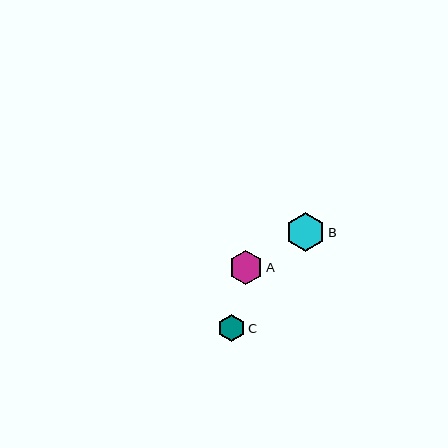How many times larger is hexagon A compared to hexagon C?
Hexagon A is approximately 1.2 times the size of hexagon C.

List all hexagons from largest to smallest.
From largest to smallest: B, A, C.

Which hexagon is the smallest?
Hexagon C is the smallest with a size of approximately 28 pixels.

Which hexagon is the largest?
Hexagon B is the largest with a size of approximately 39 pixels.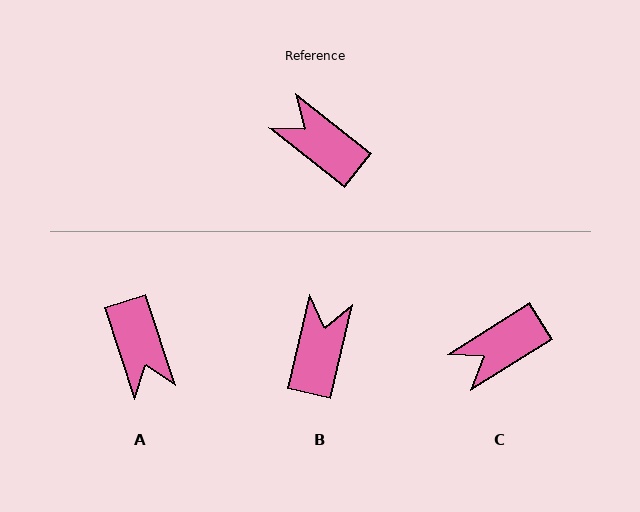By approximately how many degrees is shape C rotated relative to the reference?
Approximately 71 degrees counter-clockwise.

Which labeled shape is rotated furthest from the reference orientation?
A, about 146 degrees away.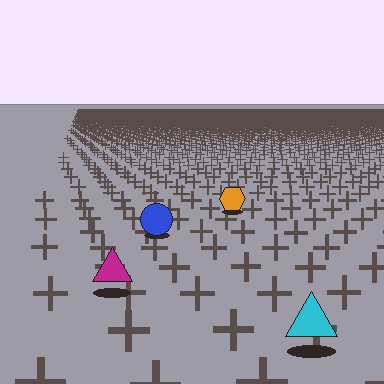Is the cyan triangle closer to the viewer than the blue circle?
Yes. The cyan triangle is closer — you can tell from the texture gradient: the ground texture is coarser near it.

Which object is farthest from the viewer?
The orange hexagon is farthest from the viewer. It appears smaller and the ground texture around it is denser.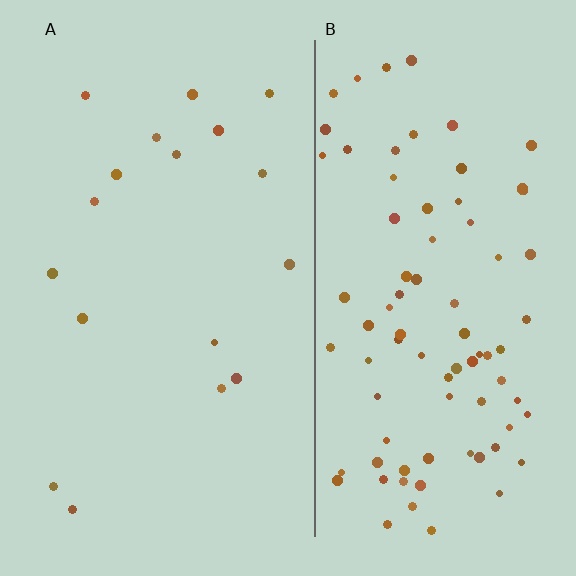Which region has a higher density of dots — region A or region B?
B (the right).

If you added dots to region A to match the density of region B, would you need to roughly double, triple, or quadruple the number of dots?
Approximately quadruple.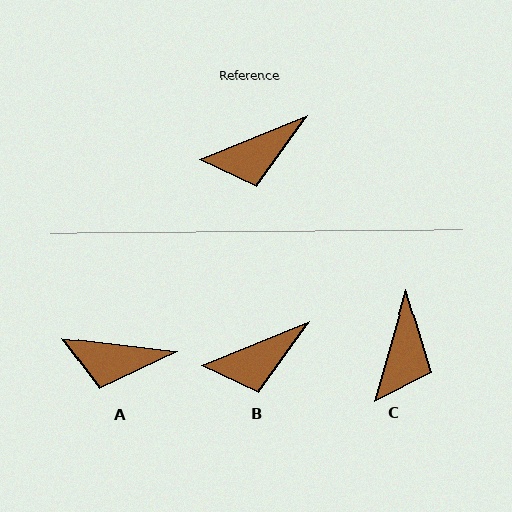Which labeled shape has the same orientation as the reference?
B.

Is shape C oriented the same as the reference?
No, it is off by about 52 degrees.